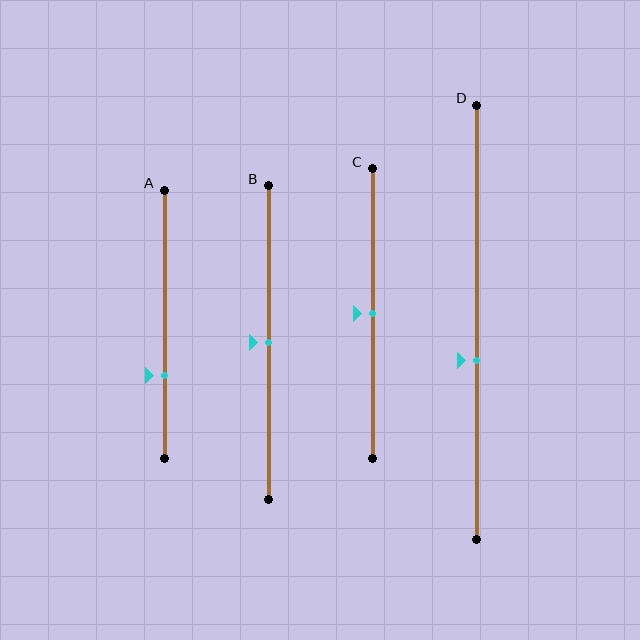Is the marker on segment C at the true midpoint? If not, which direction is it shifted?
Yes, the marker on segment C is at the true midpoint.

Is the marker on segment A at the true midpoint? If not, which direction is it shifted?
No, the marker on segment A is shifted downward by about 19% of the segment length.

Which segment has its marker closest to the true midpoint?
Segment B has its marker closest to the true midpoint.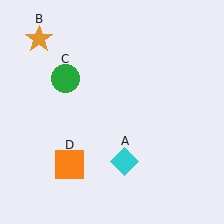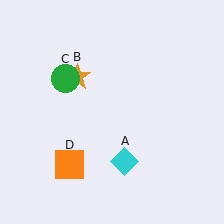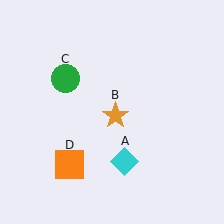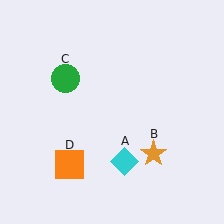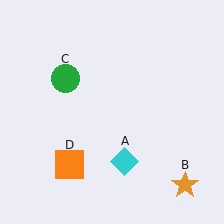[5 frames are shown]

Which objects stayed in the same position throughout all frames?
Cyan diamond (object A) and green circle (object C) and orange square (object D) remained stationary.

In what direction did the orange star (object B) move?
The orange star (object B) moved down and to the right.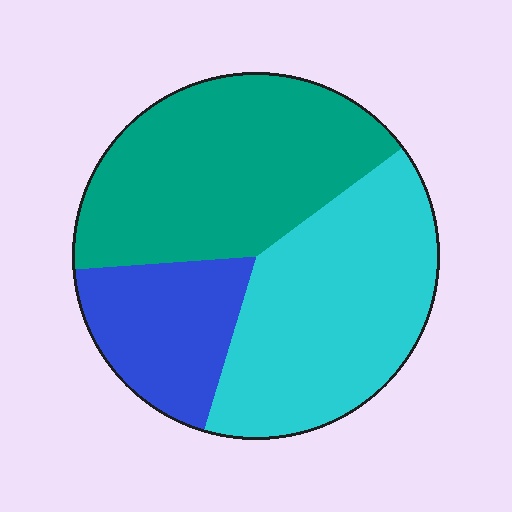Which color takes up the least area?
Blue, at roughly 20%.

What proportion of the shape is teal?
Teal covers 41% of the shape.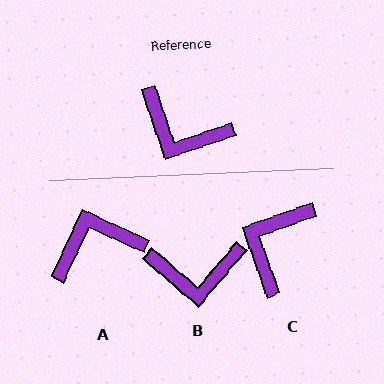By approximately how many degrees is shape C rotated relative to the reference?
Approximately 89 degrees clockwise.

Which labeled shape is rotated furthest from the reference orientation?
A, about 134 degrees away.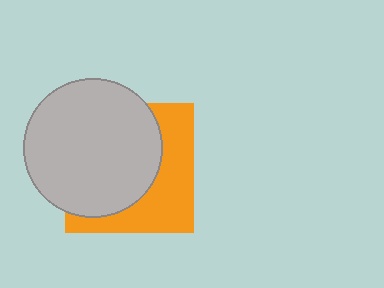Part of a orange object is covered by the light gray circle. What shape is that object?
It is a square.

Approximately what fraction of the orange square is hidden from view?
Roughly 59% of the orange square is hidden behind the light gray circle.